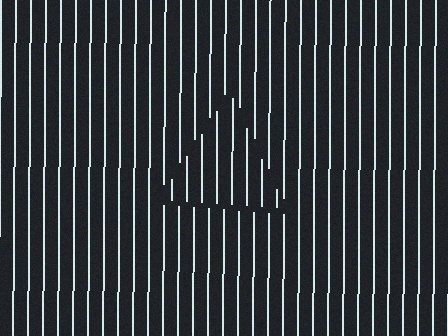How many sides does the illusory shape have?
3 sides — the line-ends trace a triangle.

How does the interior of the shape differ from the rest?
The interior of the shape contains the same grating, shifted by half a period — the contour is defined by the phase discontinuity where line-ends from the inner and outer gratings abut.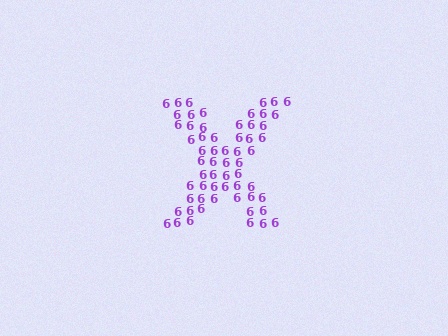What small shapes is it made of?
It is made of small digit 6's.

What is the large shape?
The large shape is the letter X.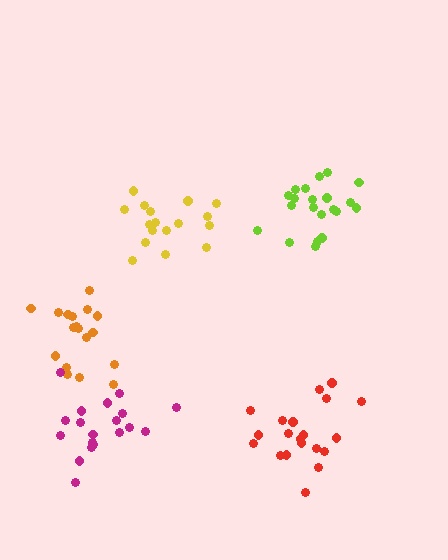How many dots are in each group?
Group 1: 21 dots, Group 2: 17 dots, Group 3: 18 dots, Group 4: 19 dots, Group 5: 20 dots (95 total).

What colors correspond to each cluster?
The clusters are colored: lime, yellow, orange, magenta, red.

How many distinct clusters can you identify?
There are 5 distinct clusters.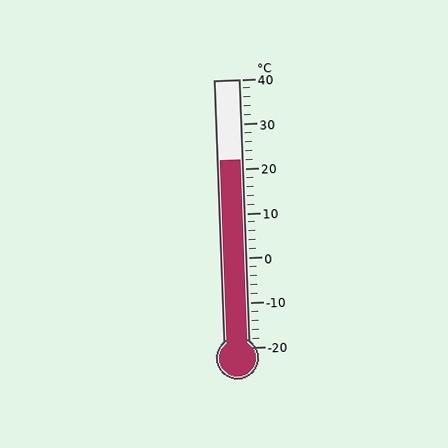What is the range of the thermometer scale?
The thermometer scale ranges from -20°C to 40°C.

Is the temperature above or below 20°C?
The temperature is above 20°C.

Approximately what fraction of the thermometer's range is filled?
The thermometer is filled to approximately 70% of its range.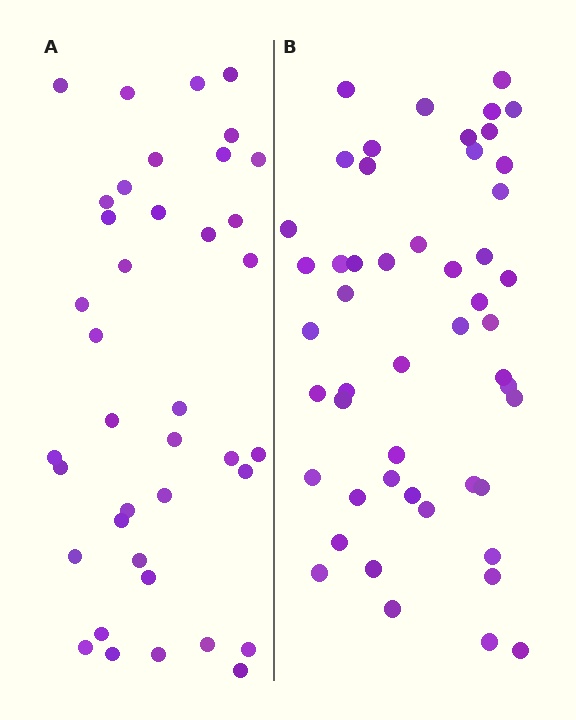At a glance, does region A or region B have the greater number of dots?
Region B (the right region) has more dots.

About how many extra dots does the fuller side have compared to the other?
Region B has roughly 12 or so more dots than region A.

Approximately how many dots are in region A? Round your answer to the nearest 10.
About 40 dots. (The exact count is 39, which rounds to 40.)